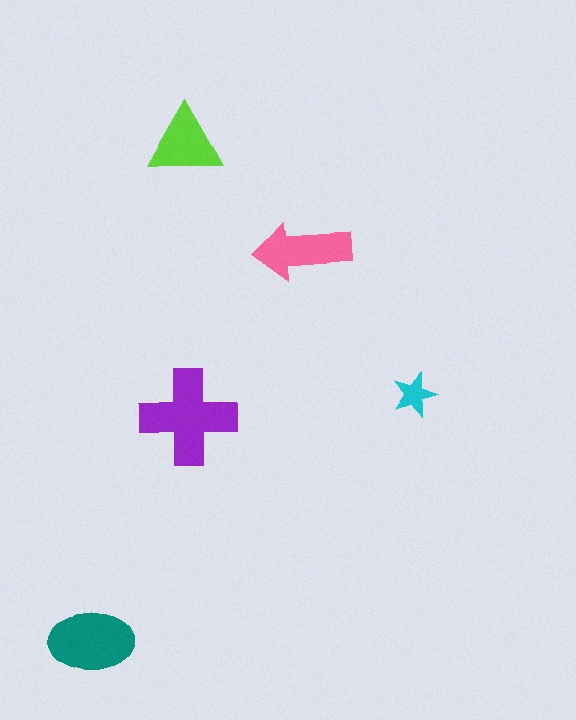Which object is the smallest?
The cyan star.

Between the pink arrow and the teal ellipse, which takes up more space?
The teal ellipse.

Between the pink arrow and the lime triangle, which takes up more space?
The pink arrow.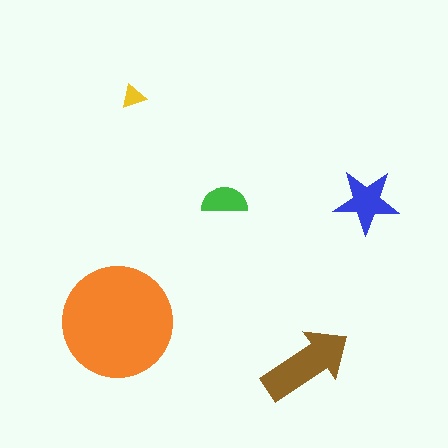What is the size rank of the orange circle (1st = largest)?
1st.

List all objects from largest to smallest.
The orange circle, the brown arrow, the blue star, the green semicircle, the yellow triangle.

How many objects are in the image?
There are 5 objects in the image.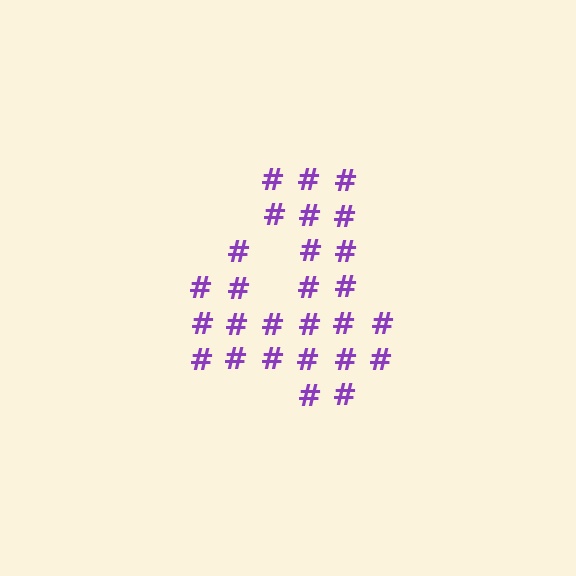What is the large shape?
The large shape is the digit 4.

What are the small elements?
The small elements are hash symbols.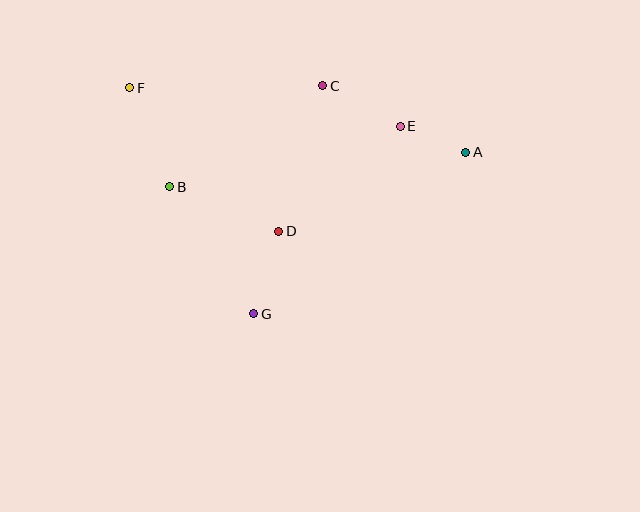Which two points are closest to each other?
Points A and E are closest to each other.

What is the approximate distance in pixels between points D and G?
The distance between D and G is approximately 86 pixels.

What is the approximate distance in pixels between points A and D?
The distance between A and D is approximately 203 pixels.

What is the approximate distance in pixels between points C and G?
The distance between C and G is approximately 238 pixels.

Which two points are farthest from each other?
Points A and F are farthest from each other.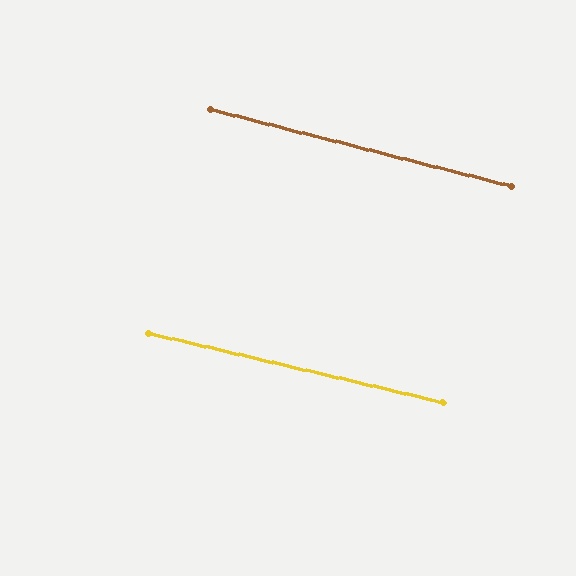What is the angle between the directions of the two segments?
Approximately 1 degree.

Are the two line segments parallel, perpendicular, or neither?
Parallel — their directions differ by only 1.1°.